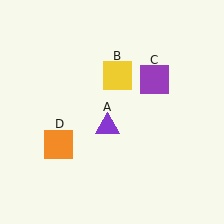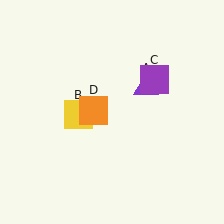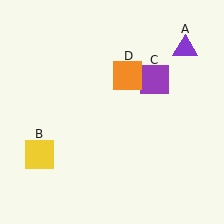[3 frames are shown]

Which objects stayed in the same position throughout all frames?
Purple square (object C) remained stationary.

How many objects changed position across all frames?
3 objects changed position: purple triangle (object A), yellow square (object B), orange square (object D).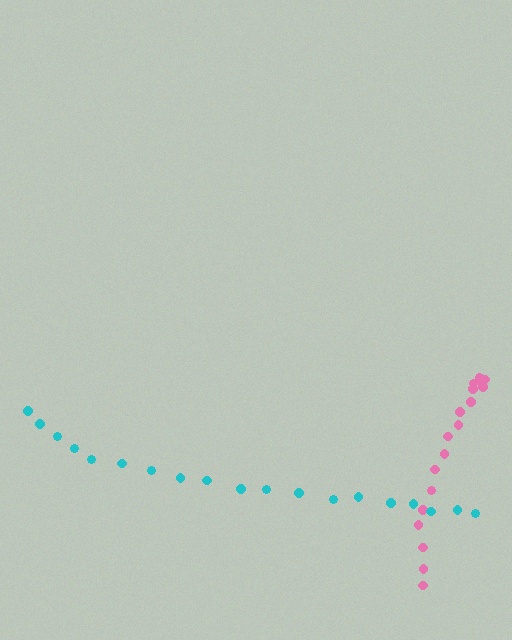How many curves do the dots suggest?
There are 2 distinct paths.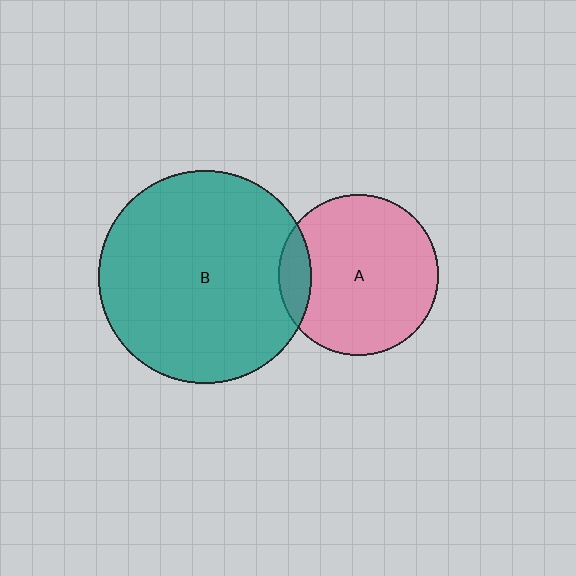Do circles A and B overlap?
Yes.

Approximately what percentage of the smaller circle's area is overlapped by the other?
Approximately 10%.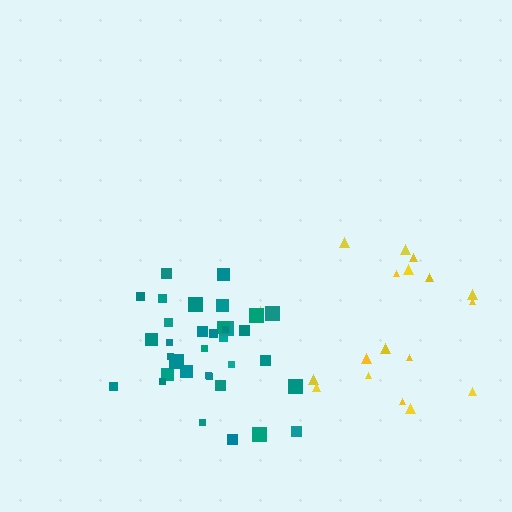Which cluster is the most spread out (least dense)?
Yellow.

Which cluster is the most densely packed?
Teal.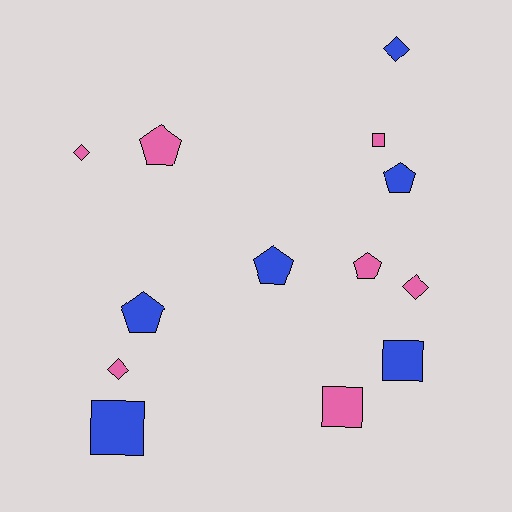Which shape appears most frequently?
Pentagon, with 5 objects.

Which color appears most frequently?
Pink, with 7 objects.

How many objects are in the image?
There are 13 objects.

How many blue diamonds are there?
There is 1 blue diamond.